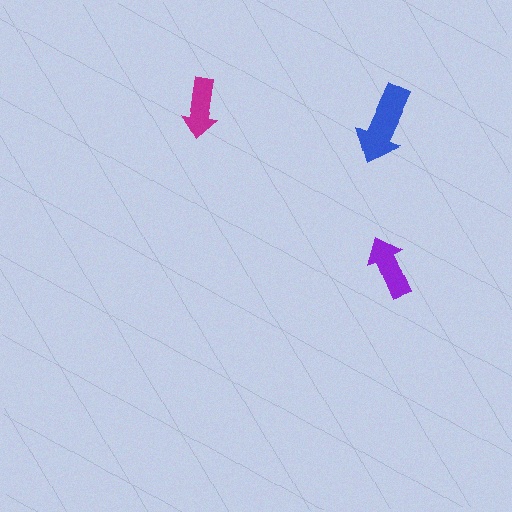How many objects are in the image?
There are 3 objects in the image.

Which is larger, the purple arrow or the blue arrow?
The blue one.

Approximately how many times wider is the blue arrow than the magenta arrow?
About 1.5 times wider.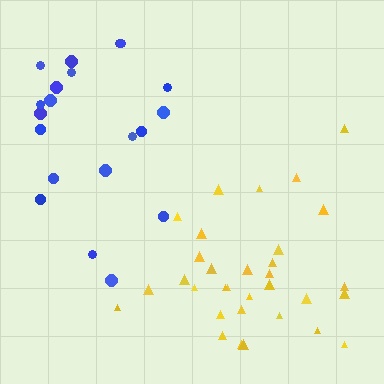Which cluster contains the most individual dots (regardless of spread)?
Yellow (32).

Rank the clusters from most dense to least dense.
yellow, blue.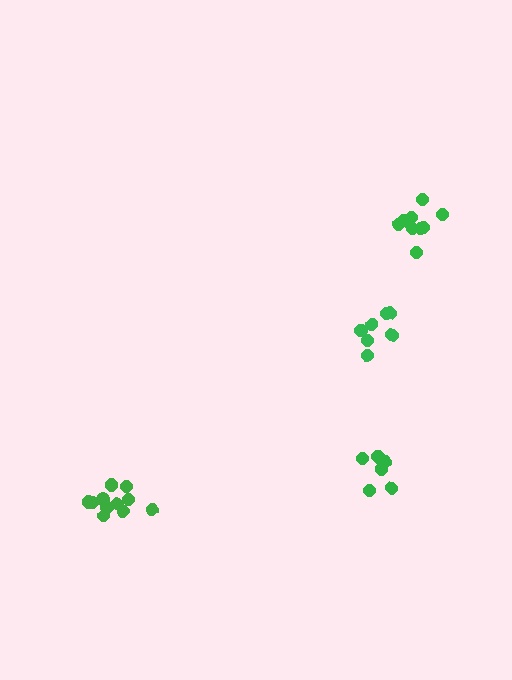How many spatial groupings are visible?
There are 4 spatial groupings.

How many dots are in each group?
Group 1: 11 dots, Group 2: 10 dots, Group 3: 7 dots, Group 4: 7 dots (35 total).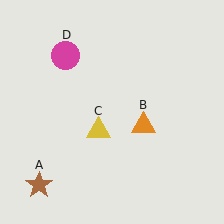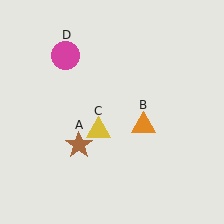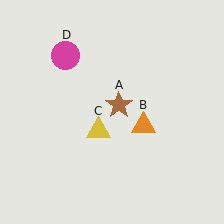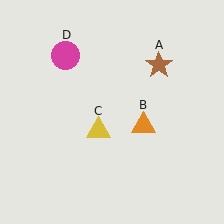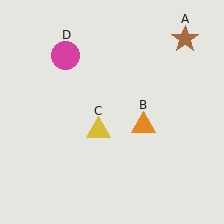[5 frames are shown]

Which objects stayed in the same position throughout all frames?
Orange triangle (object B) and yellow triangle (object C) and magenta circle (object D) remained stationary.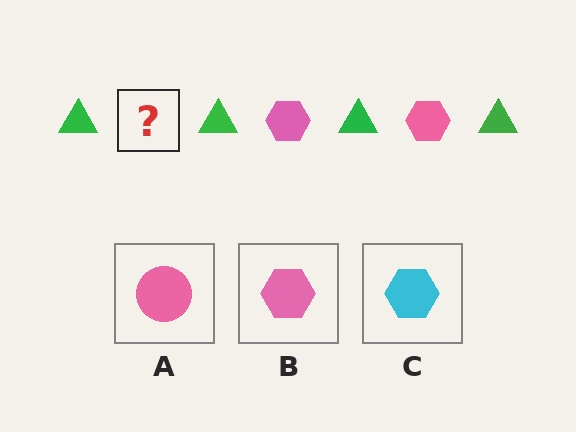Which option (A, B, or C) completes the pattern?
B.